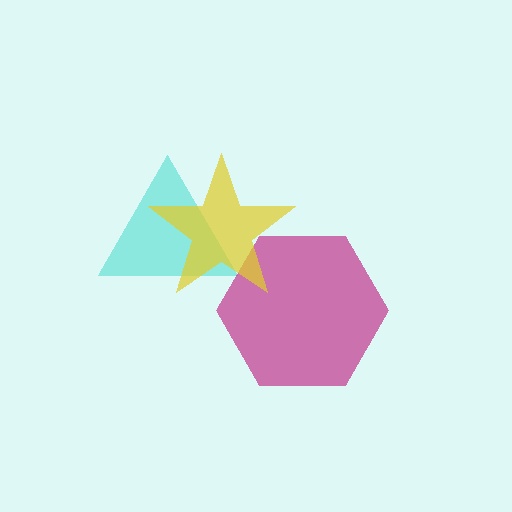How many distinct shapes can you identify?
There are 3 distinct shapes: a cyan triangle, a magenta hexagon, a yellow star.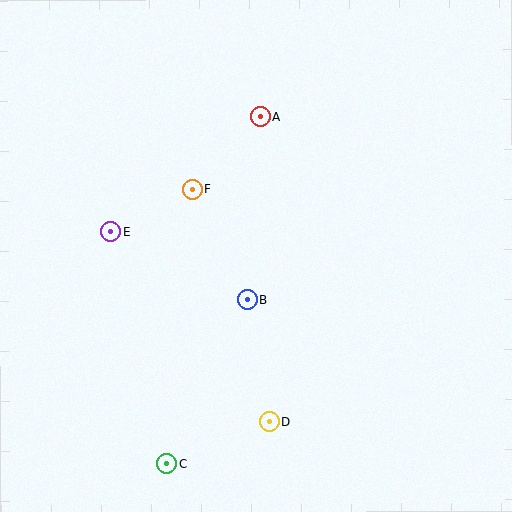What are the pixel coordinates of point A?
Point A is at (261, 117).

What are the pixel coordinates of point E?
Point E is at (110, 231).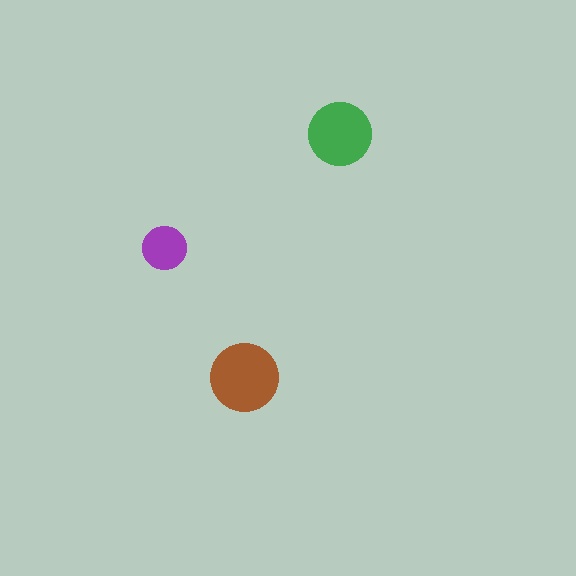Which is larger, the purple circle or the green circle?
The green one.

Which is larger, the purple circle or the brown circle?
The brown one.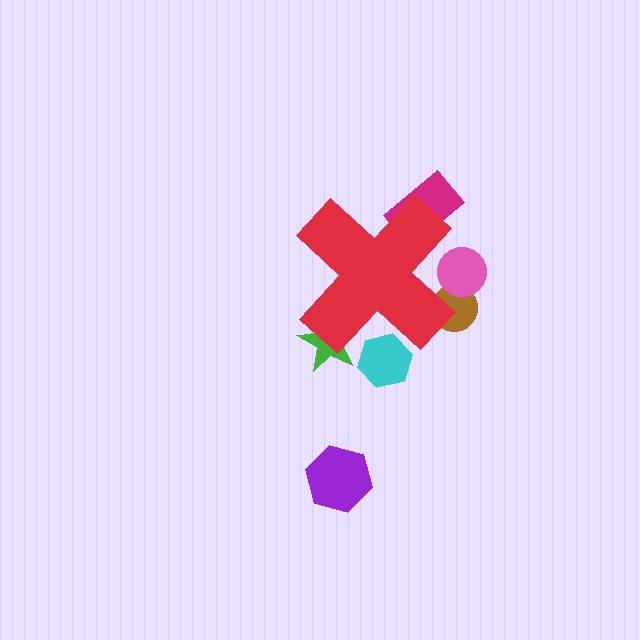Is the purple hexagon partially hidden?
No, the purple hexagon is fully visible.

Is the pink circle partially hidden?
Yes, the pink circle is partially hidden behind the red cross.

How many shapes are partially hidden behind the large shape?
5 shapes are partially hidden.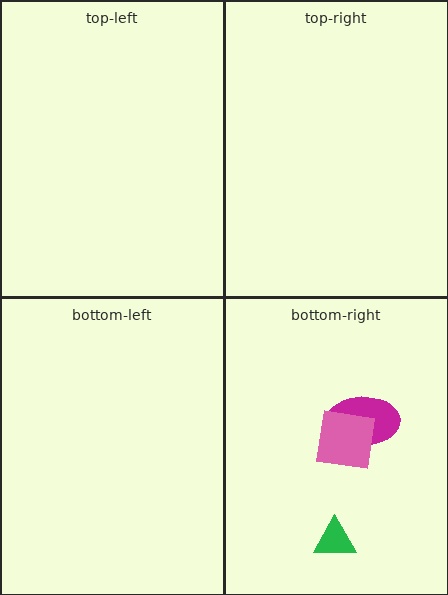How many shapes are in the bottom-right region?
3.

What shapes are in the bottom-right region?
The magenta ellipse, the green triangle, the pink square.